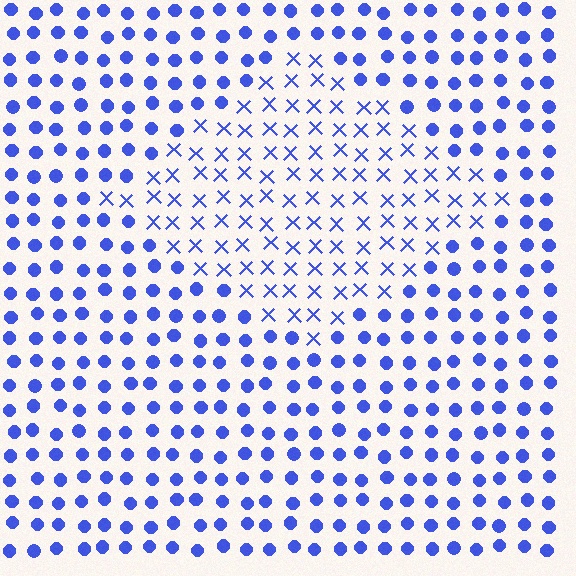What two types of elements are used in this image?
The image uses X marks inside the diamond region and circles outside it.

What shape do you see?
I see a diamond.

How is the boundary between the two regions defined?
The boundary is defined by a change in element shape: X marks inside vs. circles outside. All elements share the same color and spacing.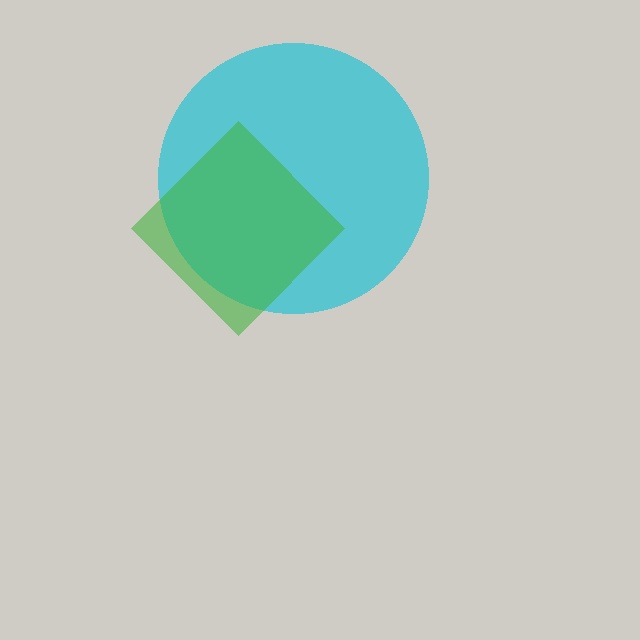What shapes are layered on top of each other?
The layered shapes are: a cyan circle, a green diamond.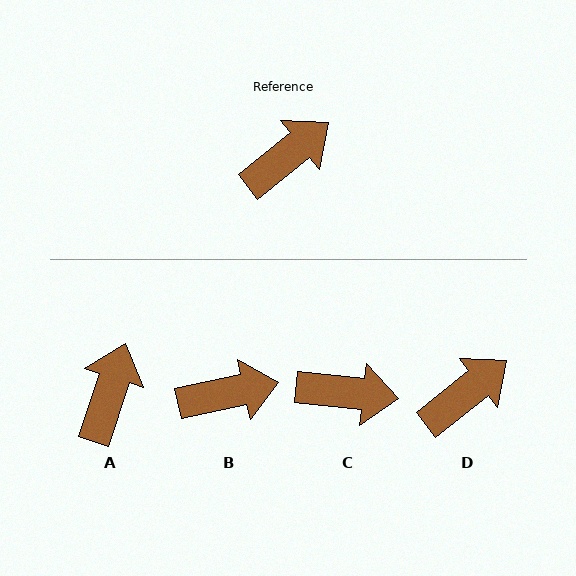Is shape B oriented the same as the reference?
No, it is off by about 27 degrees.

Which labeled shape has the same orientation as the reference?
D.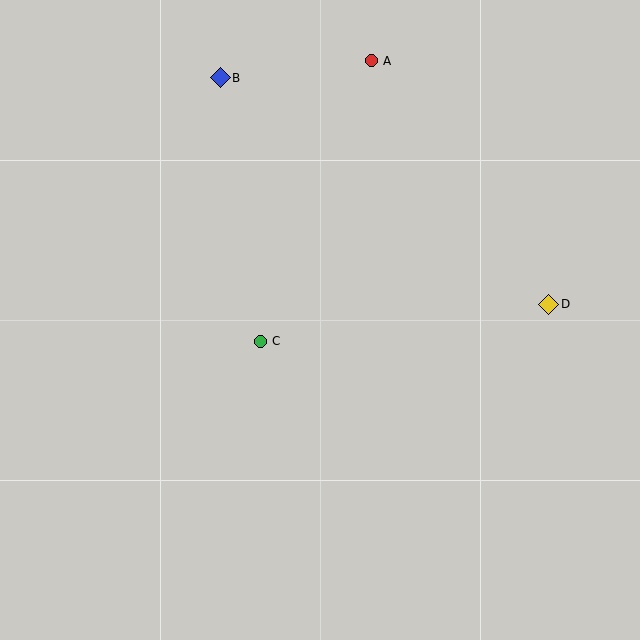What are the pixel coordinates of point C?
Point C is at (260, 341).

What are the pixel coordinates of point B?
Point B is at (220, 78).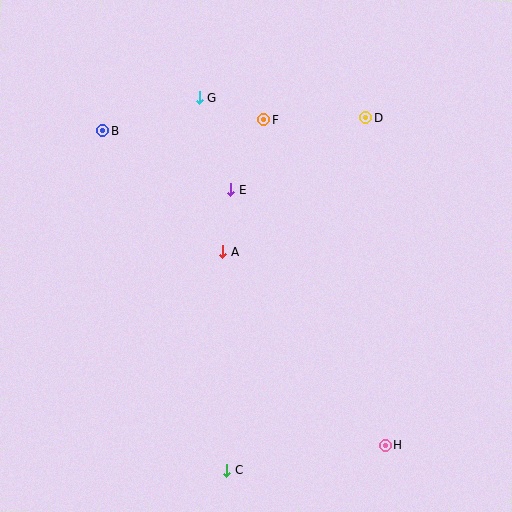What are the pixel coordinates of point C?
Point C is at (226, 470).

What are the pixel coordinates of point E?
Point E is at (231, 190).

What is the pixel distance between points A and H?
The distance between A and H is 253 pixels.